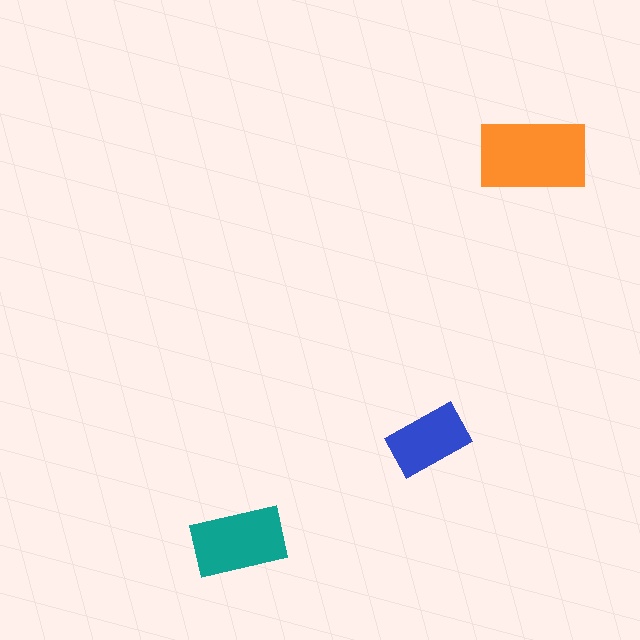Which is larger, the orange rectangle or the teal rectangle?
The orange one.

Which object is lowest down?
The teal rectangle is bottommost.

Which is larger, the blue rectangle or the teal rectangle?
The teal one.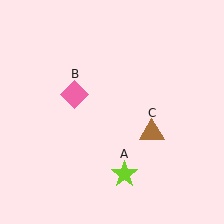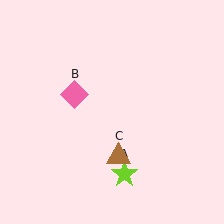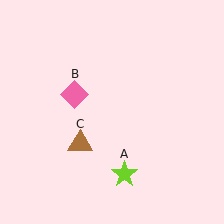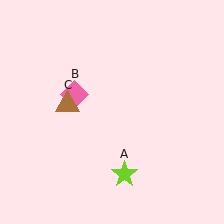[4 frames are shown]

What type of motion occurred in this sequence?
The brown triangle (object C) rotated clockwise around the center of the scene.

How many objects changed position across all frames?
1 object changed position: brown triangle (object C).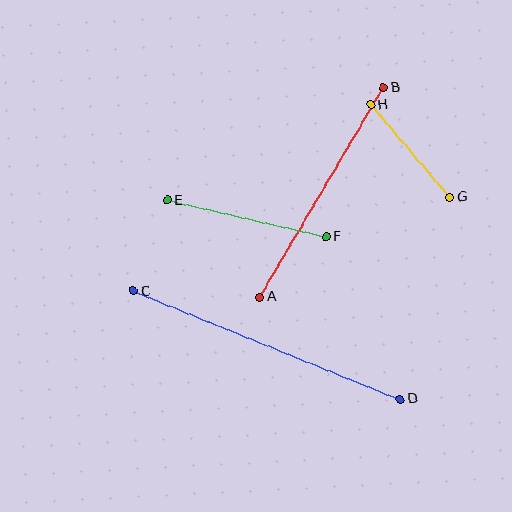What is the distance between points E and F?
The distance is approximately 163 pixels.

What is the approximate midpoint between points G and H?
The midpoint is at approximately (410, 151) pixels.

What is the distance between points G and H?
The distance is approximately 122 pixels.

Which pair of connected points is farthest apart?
Points C and D are farthest apart.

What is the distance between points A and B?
The distance is approximately 243 pixels.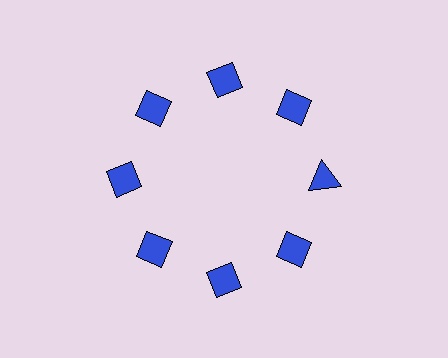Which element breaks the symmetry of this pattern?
The blue triangle at roughly the 3 o'clock position breaks the symmetry. All other shapes are blue diamonds.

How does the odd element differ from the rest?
It has a different shape: triangle instead of diamond.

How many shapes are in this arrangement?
There are 8 shapes arranged in a ring pattern.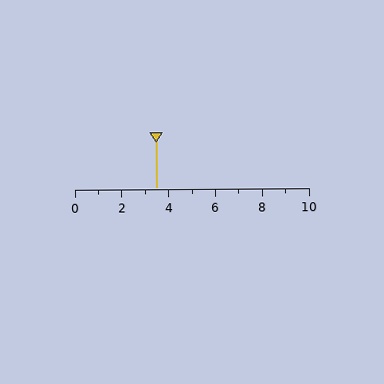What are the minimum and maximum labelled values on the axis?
The axis runs from 0 to 10.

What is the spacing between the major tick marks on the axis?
The major ticks are spaced 2 apart.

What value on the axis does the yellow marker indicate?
The marker indicates approximately 3.5.